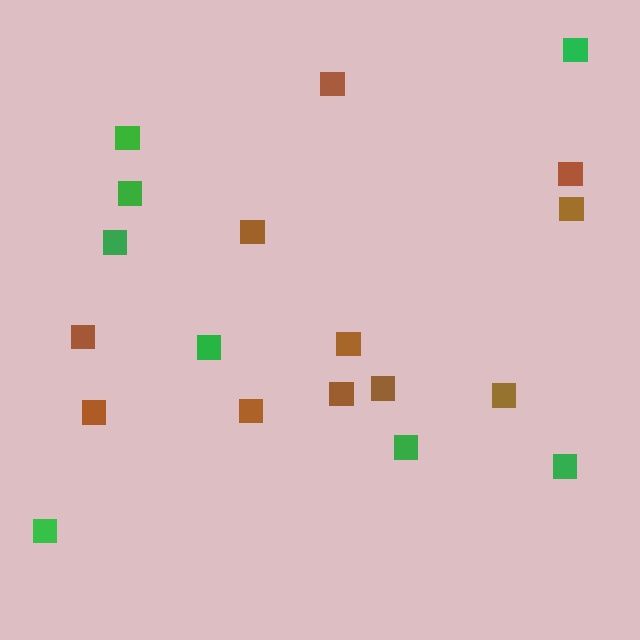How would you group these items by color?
There are 2 groups: one group of green squares (8) and one group of brown squares (11).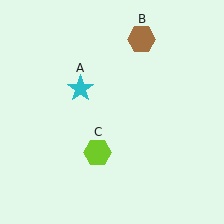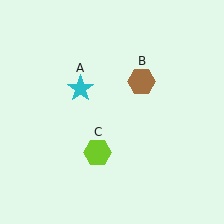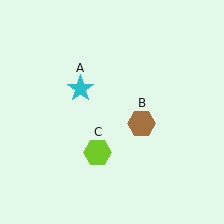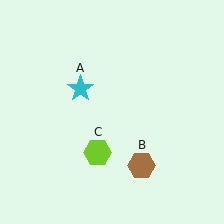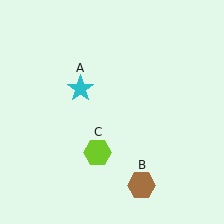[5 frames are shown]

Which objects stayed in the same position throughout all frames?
Cyan star (object A) and lime hexagon (object C) remained stationary.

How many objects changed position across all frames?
1 object changed position: brown hexagon (object B).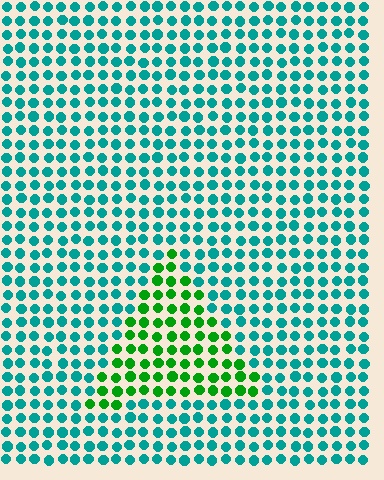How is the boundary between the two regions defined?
The boundary is defined purely by a slight shift in hue (about 52 degrees). Spacing, size, and orientation are identical on both sides.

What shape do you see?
I see a triangle.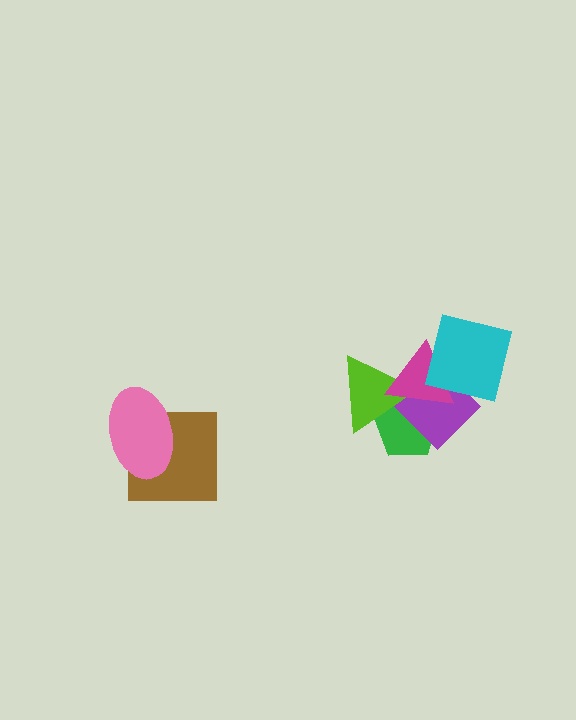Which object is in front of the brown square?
The pink ellipse is in front of the brown square.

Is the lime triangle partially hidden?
Yes, it is partially covered by another shape.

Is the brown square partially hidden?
Yes, it is partially covered by another shape.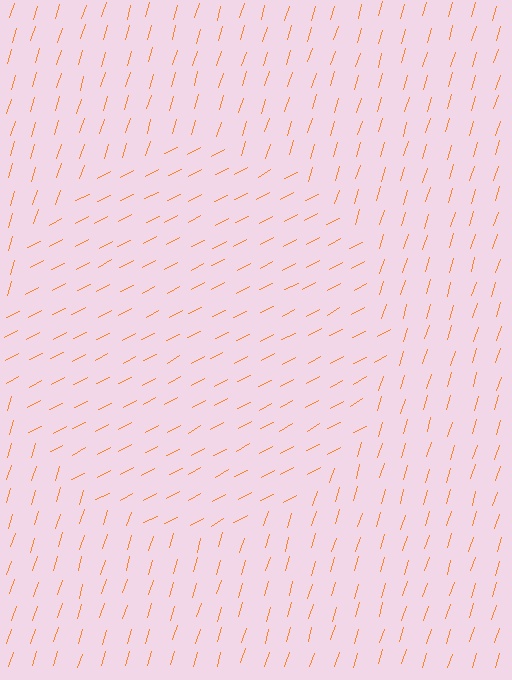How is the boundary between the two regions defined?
The boundary is defined purely by a change in line orientation (approximately 45 degrees difference). All lines are the same color and thickness.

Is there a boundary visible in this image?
Yes, there is a texture boundary formed by a change in line orientation.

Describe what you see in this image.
The image is filled with small orange line segments. A circle region in the image has lines oriented differently from the surrounding lines, creating a visible texture boundary.